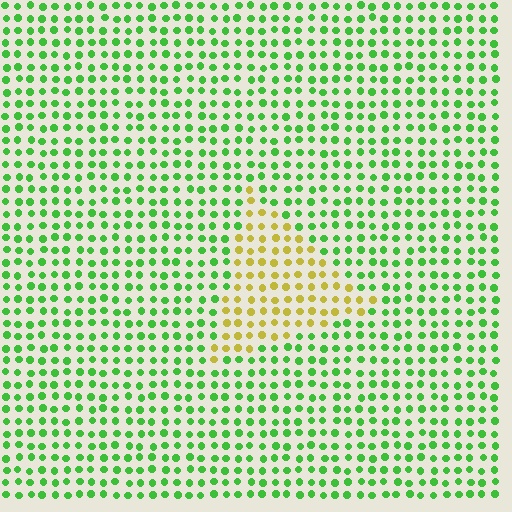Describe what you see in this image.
The image is filled with small green elements in a uniform arrangement. A triangle-shaped region is visible where the elements are tinted to a slightly different hue, forming a subtle color boundary.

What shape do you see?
I see a triangle.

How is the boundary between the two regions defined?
The boundary is defined purely by a slight shift in hue (about 62 degrees). Spacing, size, and orientation are identical on both sides.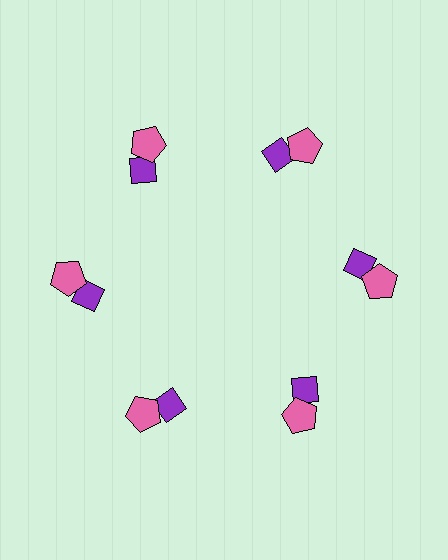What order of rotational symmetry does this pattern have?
This pattern has 6-fold rotational symmetry.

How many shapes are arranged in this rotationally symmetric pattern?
There are 12 shapes, arranged in 6 groups of 2.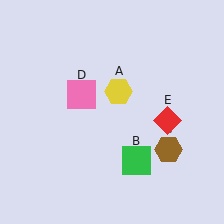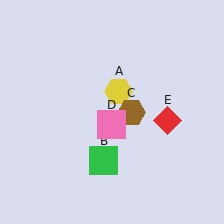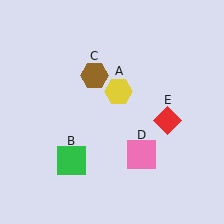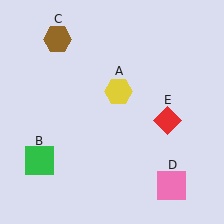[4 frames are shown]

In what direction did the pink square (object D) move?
The pink square (object D) moved down and to the right.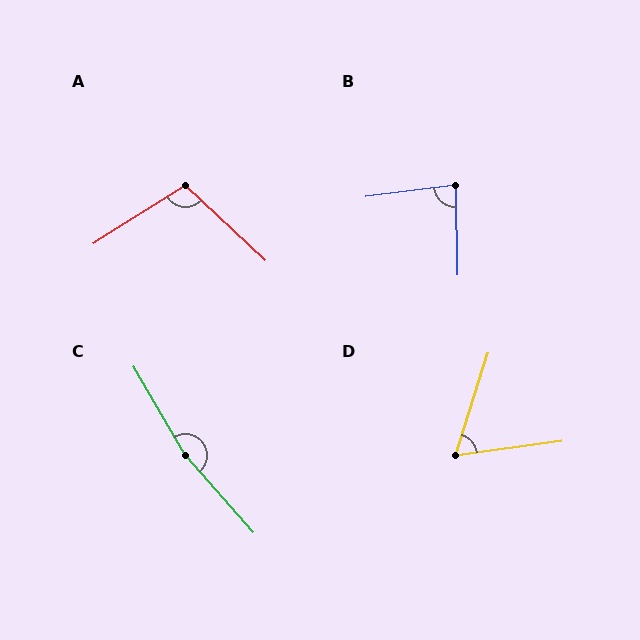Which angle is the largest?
C, at approximately 169 degrees.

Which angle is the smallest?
D, at approximately 65 degrees.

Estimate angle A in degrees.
Approximately 105 degrees.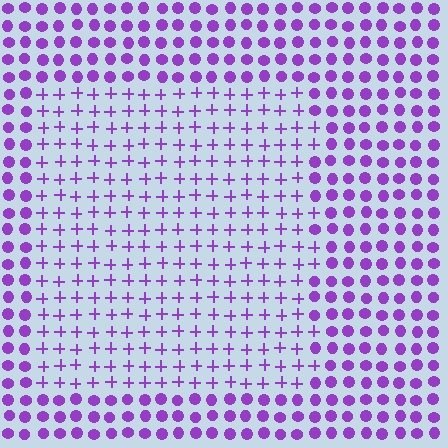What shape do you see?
I see a rectangle.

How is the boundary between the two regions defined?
The boundary is defined by a change in element shape: plus signs inside vs. circles outside. All elements share the same color and spacing.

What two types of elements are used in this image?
The image uses plus signs inside the rectangle region and circles outside it.